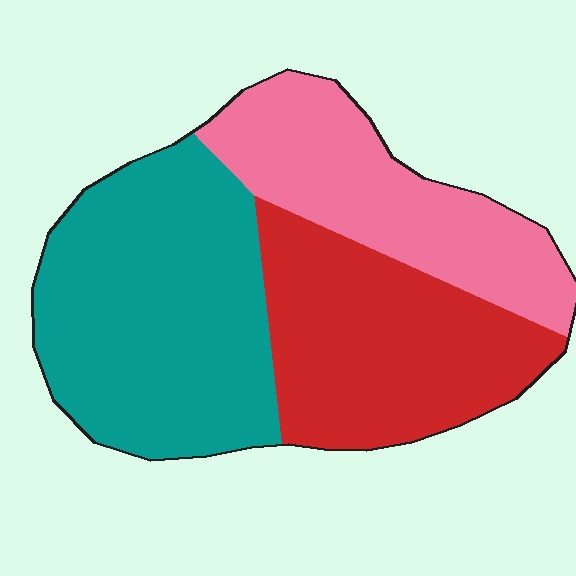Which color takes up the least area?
Pink, at roughly 25%.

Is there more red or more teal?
Teal.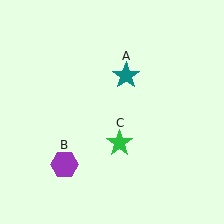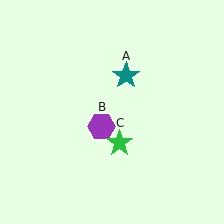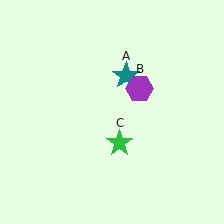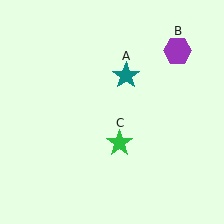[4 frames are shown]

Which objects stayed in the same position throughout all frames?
Teal star (object A) and green star (object C) remained stationary.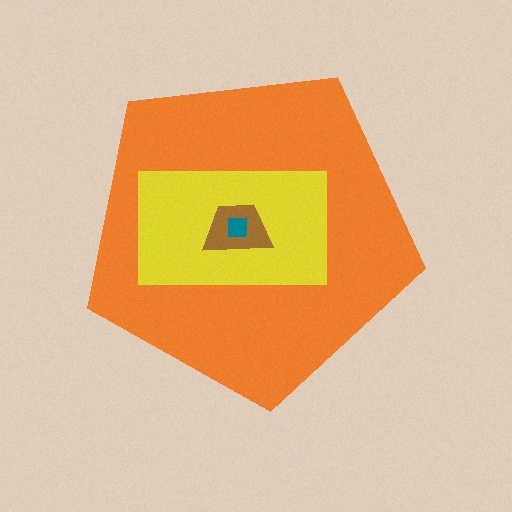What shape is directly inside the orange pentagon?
The yellow rectangle.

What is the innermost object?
The teal square.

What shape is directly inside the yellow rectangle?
The brown trapezoid.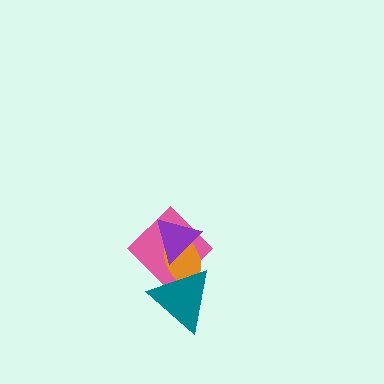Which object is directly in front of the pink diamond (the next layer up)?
The orange ellipse is directly in front of the pink diamond.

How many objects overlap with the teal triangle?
2 objects overlap with the teal triangle.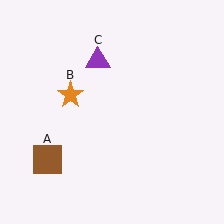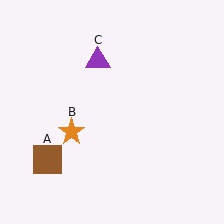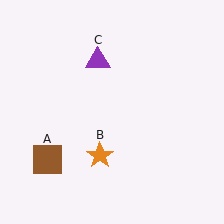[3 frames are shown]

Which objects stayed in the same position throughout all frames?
Brown square (object A) and purple triangle (object C) remained stationary.